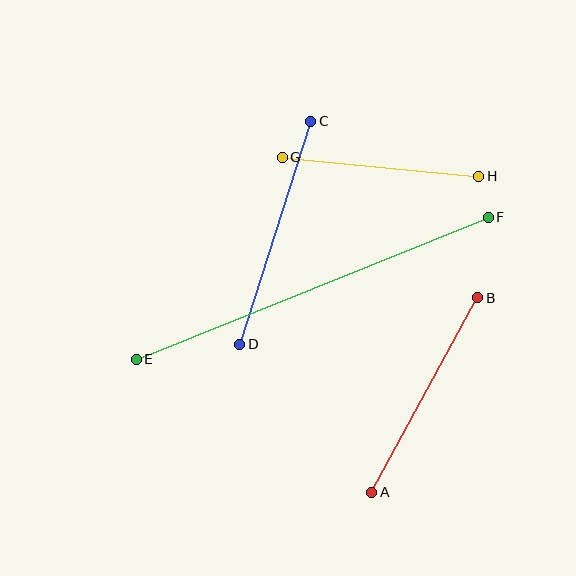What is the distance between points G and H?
The distance is approximately 198 pixels.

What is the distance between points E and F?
The distance is approximately 379 pixels.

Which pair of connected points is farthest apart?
Points E and F are farthest apart.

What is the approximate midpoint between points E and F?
The midpoint is at approximately (312, 288) pixels.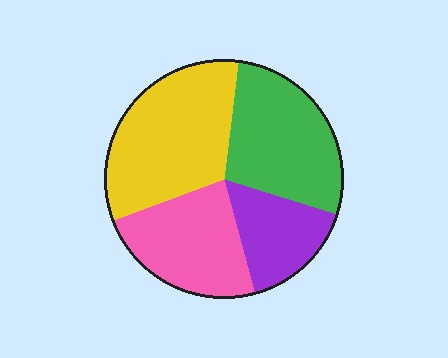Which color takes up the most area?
Yellow, at roughly 35%.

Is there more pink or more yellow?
Yellow.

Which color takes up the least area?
Purple, at roughly 15%.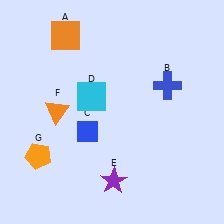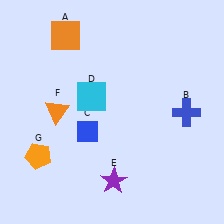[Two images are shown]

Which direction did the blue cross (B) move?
The blue cross (B) moved down.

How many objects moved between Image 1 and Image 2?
1 object moved between the two images.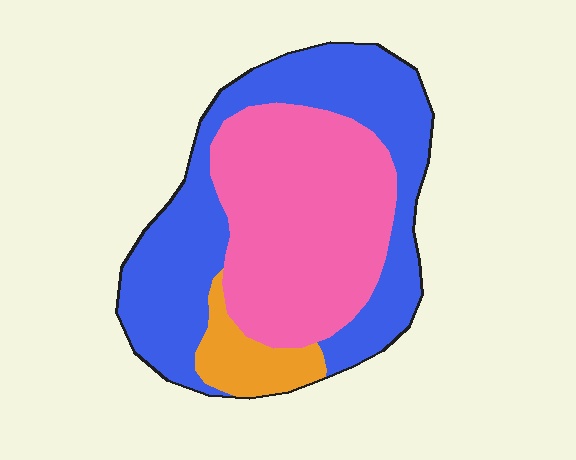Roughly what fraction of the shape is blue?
Blue takes up between a third and a half of the shape.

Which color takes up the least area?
Orange, at roughly 10%.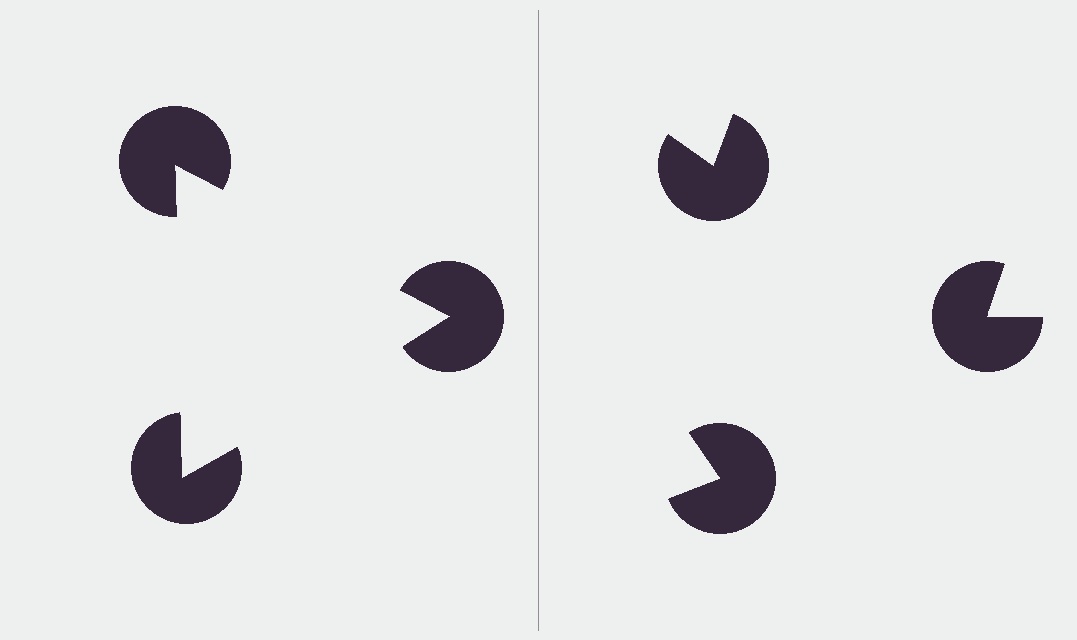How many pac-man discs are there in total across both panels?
6 — 3 on each side.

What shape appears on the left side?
An illusory triangle.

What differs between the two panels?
The pac-man discs are positioned identically on both sides; only the wedge orientations differ. On the left they align to a triangle; on the right they are misaligned.